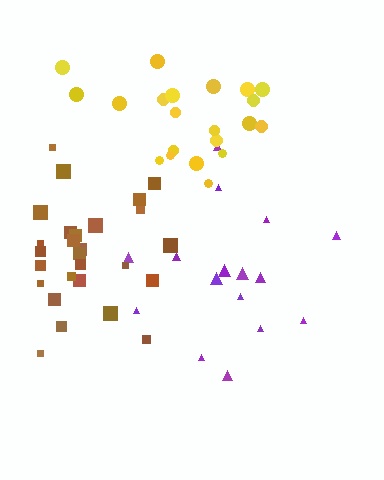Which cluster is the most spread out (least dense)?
Purple.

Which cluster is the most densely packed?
Yellow.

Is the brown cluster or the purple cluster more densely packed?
Brown.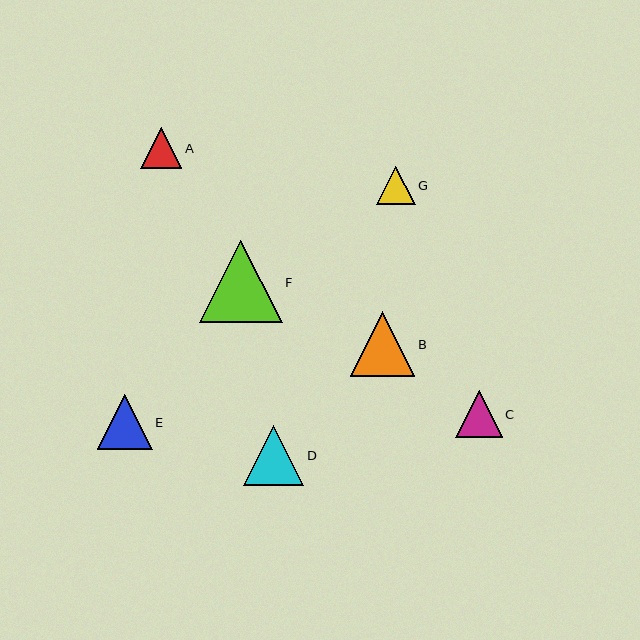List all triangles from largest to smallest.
From largest to smallest: F, B, D, E, C, A, G.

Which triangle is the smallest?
Triangle G is the smallest with a size of approximately 38 pixels.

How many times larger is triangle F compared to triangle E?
Triangle F is approximately 1.5 times the size of triangle E.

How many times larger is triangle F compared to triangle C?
Triangle F is approximately 1.8 times the size of triangle C.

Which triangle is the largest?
Triangle F is the largest with a size of approximately 83 pixels.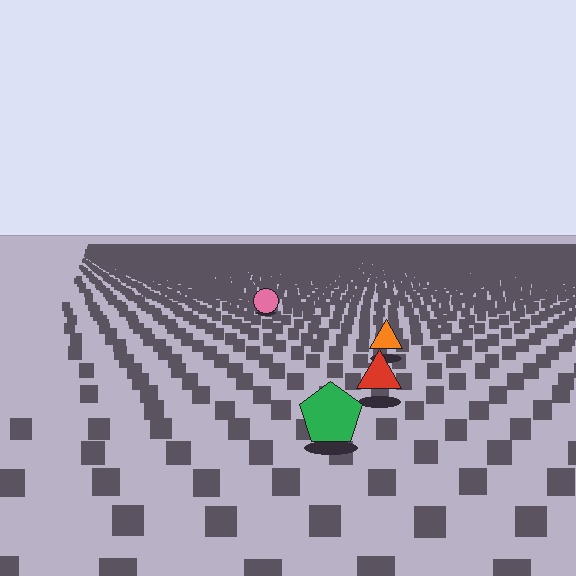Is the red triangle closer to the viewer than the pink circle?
Yes. The red triangle is closer — you can tell from the texture gradient: the ground texture is coarser near it.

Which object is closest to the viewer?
The green pentagon is closest. The texture marks near it are larger and more spread out.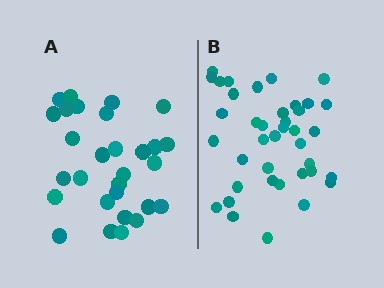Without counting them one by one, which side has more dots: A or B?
Region B (the right region) has more dots.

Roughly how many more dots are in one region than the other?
Region B has roughly 10 or so more dots than region A.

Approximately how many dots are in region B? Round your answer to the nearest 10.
About 40 dots. (The exact count is 39, which rounds to 40.)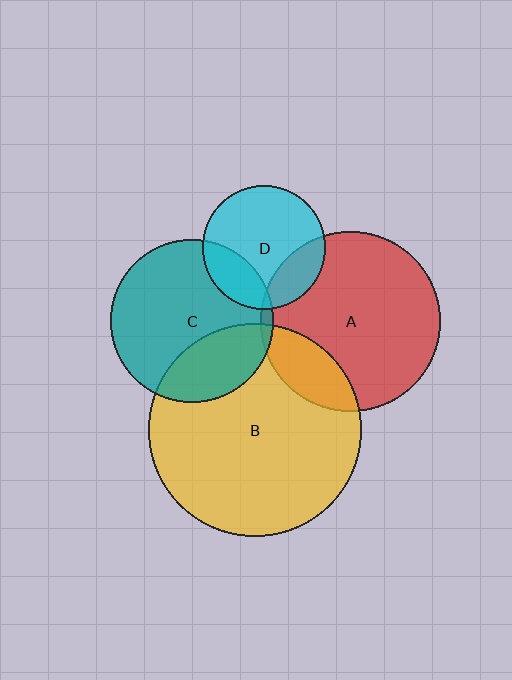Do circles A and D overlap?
Yes.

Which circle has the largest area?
Circle B (yellow).